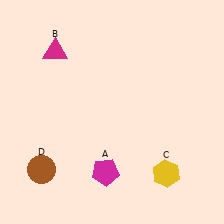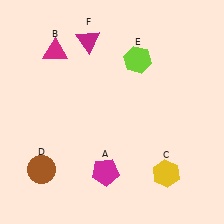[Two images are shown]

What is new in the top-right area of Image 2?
A lime hexagon (E) was added in the top-right area of Image 2.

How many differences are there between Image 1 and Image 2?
There are 2 differences between the two images.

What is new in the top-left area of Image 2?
A magenta triangle (F) was added in the top-left area of Image 2.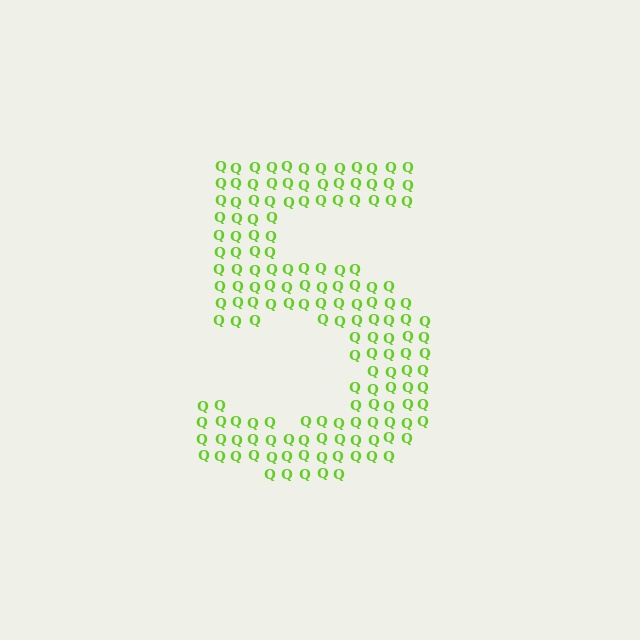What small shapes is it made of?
It is made of small letter Q's.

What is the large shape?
The large shape is the digit 5.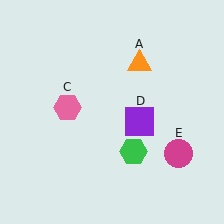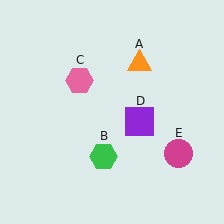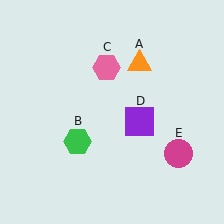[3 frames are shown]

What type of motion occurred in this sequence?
The green hexagon (object B), pink hexagon (object C) rotated clockwise around the center of the scene.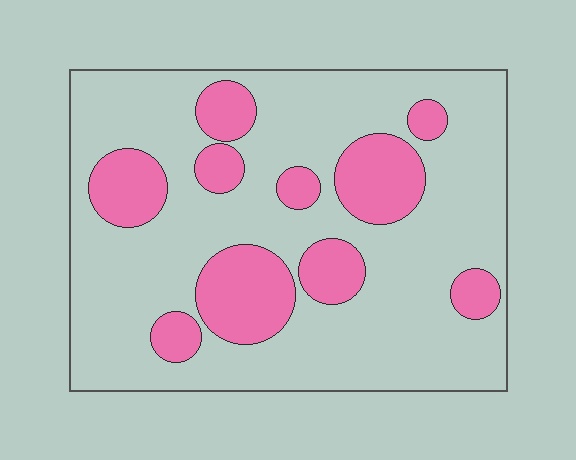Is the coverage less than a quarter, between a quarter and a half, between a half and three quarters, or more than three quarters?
Less than a quarter.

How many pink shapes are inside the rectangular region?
10.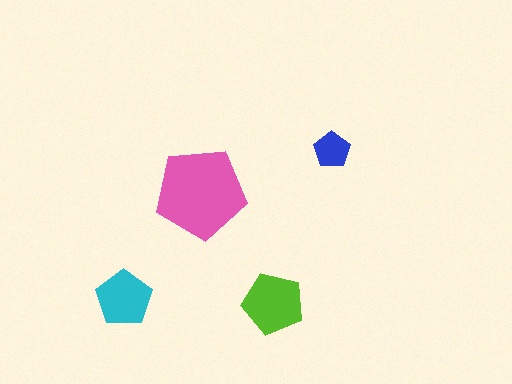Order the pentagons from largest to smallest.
the pink one, the lime one, the cyan one, the blue one.